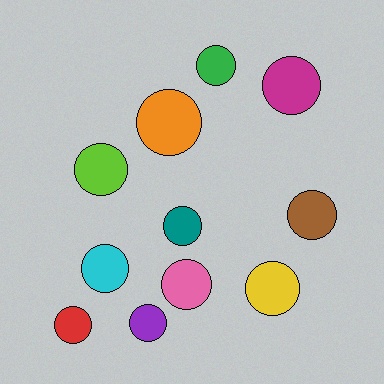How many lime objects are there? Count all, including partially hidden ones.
There is 1 lime object.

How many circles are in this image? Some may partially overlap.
There are 11 circles.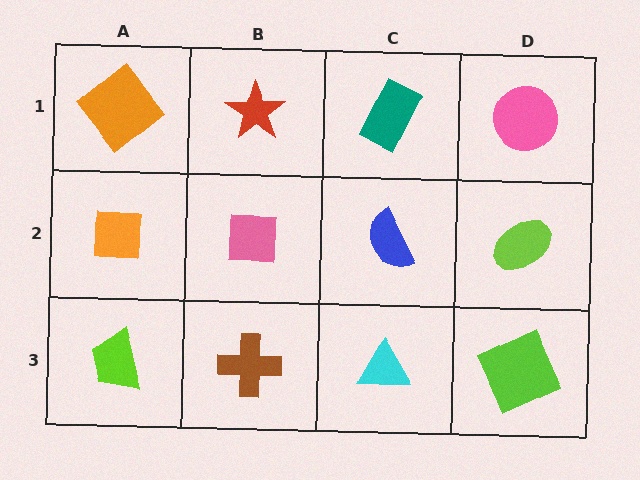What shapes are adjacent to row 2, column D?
A pink circle (row 1, column D), a lime square (row 3, column D), a blue semicircle (row 2, column C).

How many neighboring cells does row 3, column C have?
3.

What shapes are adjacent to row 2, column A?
An orange diamond (row 1, column A), a lime trapezoid (row 3, column A), a pink square (row 2, column B).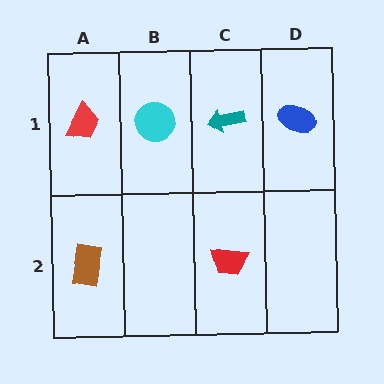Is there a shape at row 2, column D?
No, that cell is empty.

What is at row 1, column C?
A teal arrow.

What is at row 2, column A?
A brown rectangle.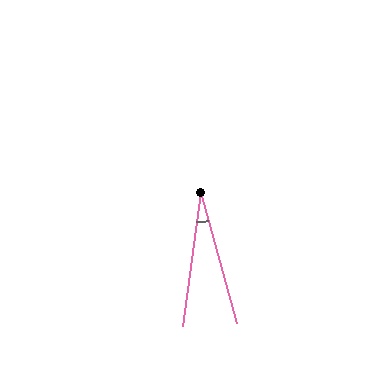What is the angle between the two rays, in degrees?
Approximately 23 degrees.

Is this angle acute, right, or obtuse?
It is acute.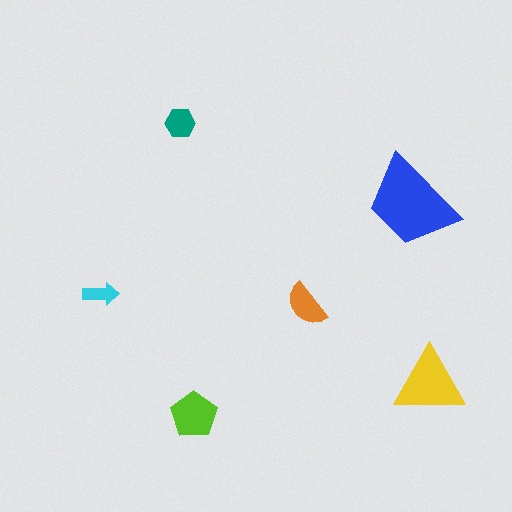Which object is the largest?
The blue trapezoid.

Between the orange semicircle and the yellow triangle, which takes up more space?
The yellow triangle.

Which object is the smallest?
The cyan arrow.